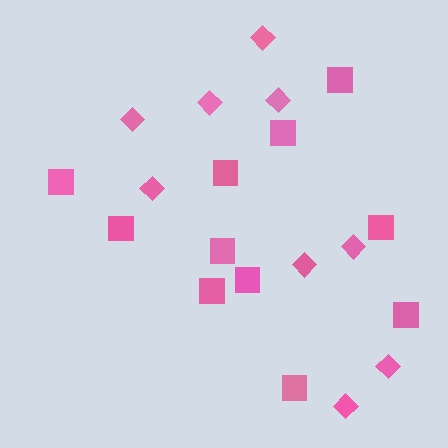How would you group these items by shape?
There are 2 groups: one group of squares (11) and one group of diamonds (9).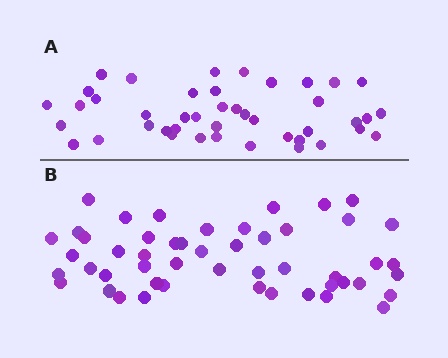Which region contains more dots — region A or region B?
Region B (the bottom region) has more dots.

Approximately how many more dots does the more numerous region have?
Region B has roughly 8 or so more dots than region A.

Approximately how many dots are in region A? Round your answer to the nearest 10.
About 40 dots. (The exact count is 43, which rounds to 40.)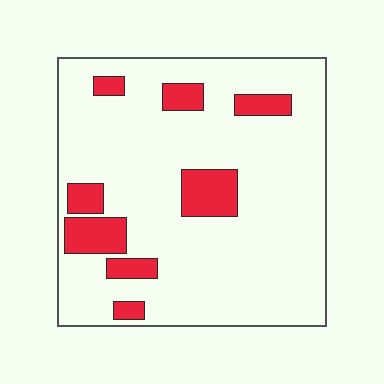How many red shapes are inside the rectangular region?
8.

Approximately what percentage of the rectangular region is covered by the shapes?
Approximately 15%.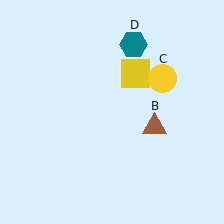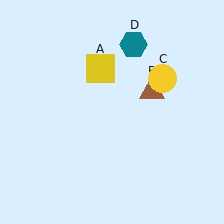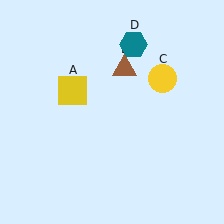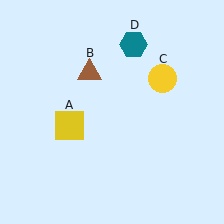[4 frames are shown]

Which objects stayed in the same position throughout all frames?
Yellow circle (object C) and teal hexagon (object D) remained stationary.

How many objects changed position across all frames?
2 objects changed position: yellow square (object A), brown triangle (object B).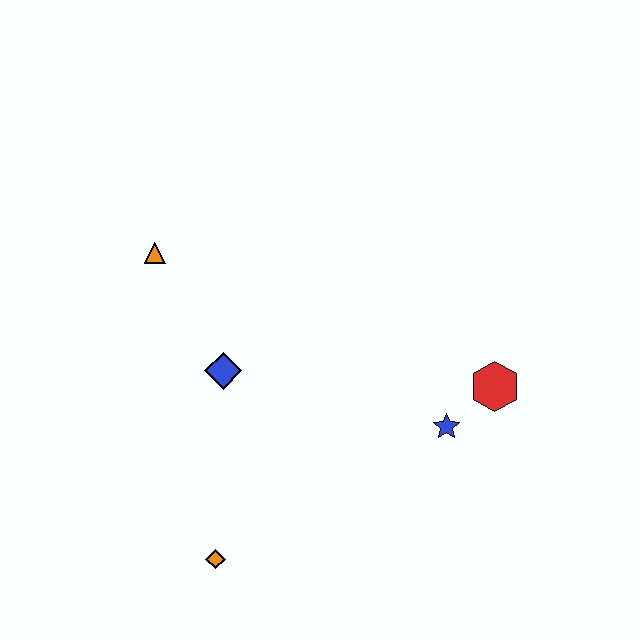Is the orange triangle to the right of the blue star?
No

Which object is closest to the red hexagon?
The blue star is closest to the red hexagon.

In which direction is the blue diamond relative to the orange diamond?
The blue diamond is above the orange diamond.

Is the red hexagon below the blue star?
No